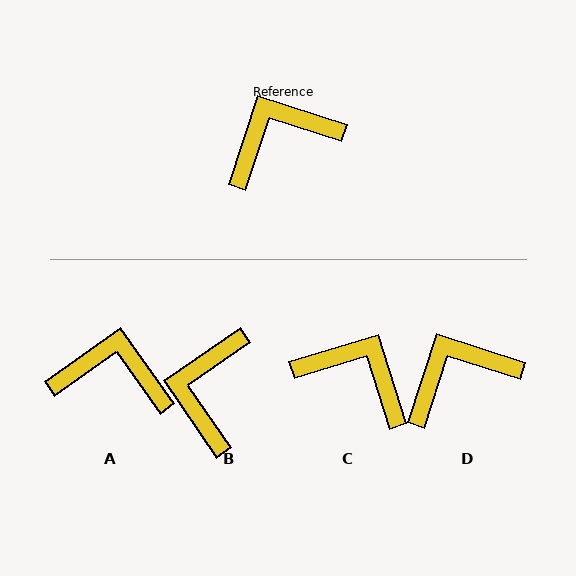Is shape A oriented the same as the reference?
No, it is off by about 37 degrees.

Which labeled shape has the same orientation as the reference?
D.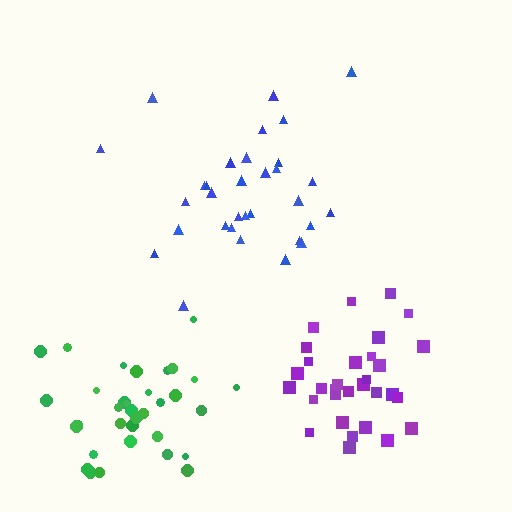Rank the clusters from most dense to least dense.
purple, green, blue.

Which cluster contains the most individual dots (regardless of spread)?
Green (34).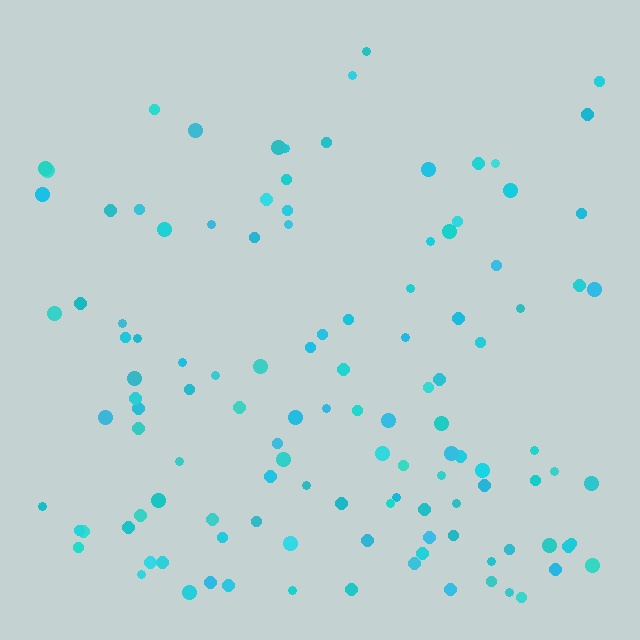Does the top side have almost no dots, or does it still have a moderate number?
Still a moderate number, just noticeably fewer than the bottom.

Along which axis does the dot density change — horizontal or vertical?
Vertical.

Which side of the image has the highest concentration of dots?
The bottom.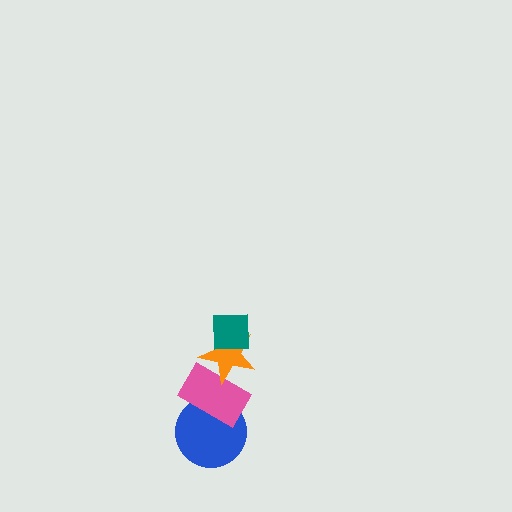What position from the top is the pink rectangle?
The pink rectangle is 3rd from the top.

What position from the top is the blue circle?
The blue circle is 4th from the top.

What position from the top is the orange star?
The orange star is 2nd from the top.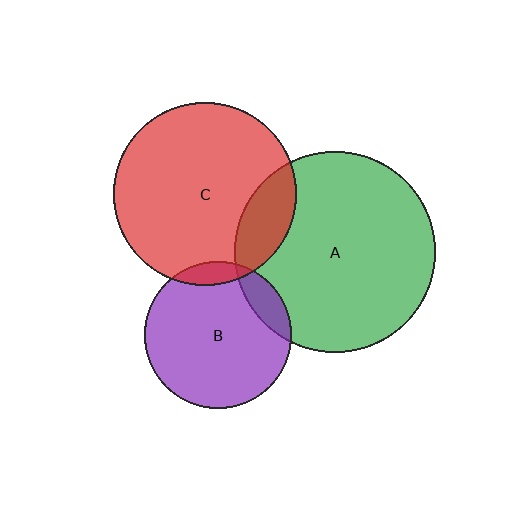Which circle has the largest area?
Circle A (green).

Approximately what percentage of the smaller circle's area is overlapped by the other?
Approximately 15%.